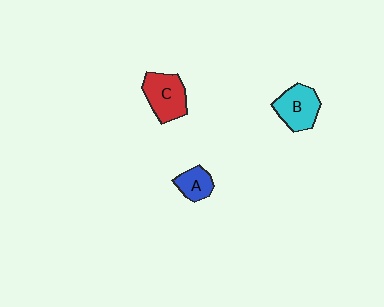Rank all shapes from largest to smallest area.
From largest to smallest: C (red), B (cyan), A (blue).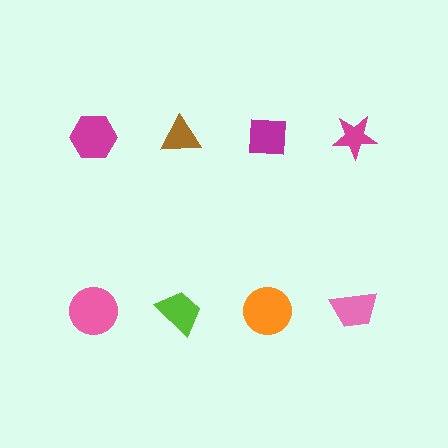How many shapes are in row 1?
4 shapes.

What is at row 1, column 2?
A brown triangle.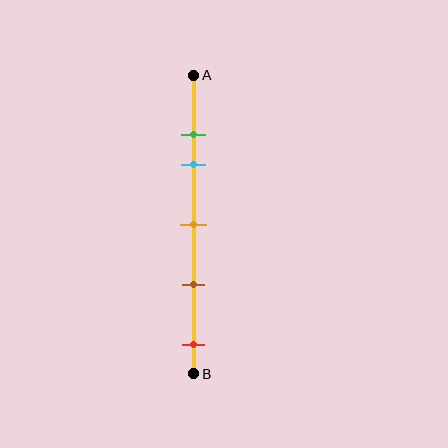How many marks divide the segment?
There are 5 marks dividing the segment.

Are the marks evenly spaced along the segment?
No, the marks are not evenly spaced.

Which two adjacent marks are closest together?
The green and cyan marks are the closest adjacent pair.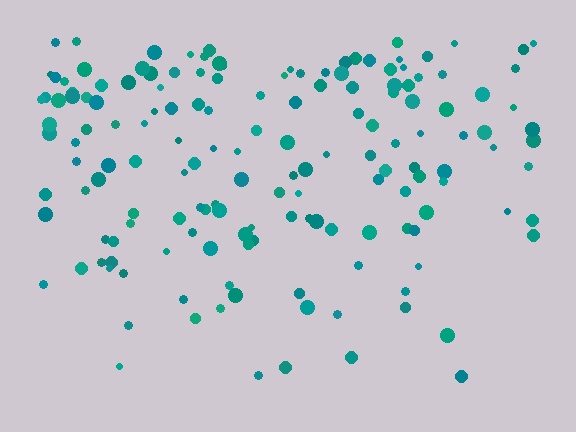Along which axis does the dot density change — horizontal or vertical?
Vertical.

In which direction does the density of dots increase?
From bottom to top, with the top side densest.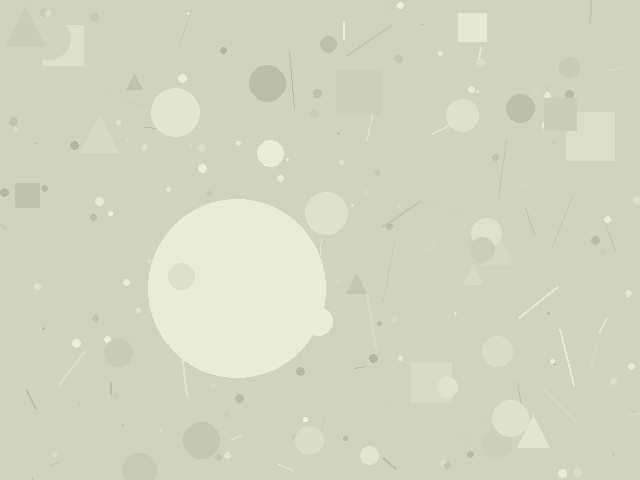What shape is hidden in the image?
A circle is hidden in the image.